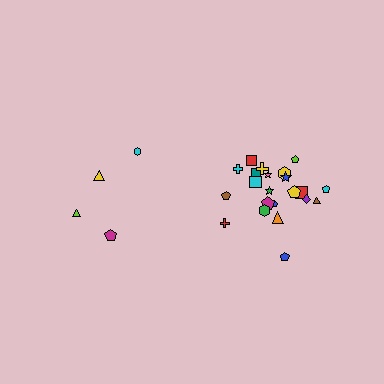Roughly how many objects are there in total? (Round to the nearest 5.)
Roughly 25 objects in total.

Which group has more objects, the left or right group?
The right group.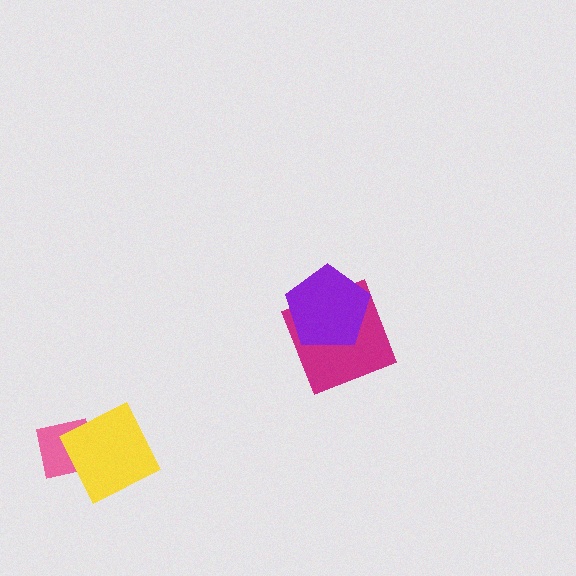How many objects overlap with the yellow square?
1 object overlaps with the yellow square.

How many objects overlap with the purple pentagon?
1 object overlaps with the purple pentagon.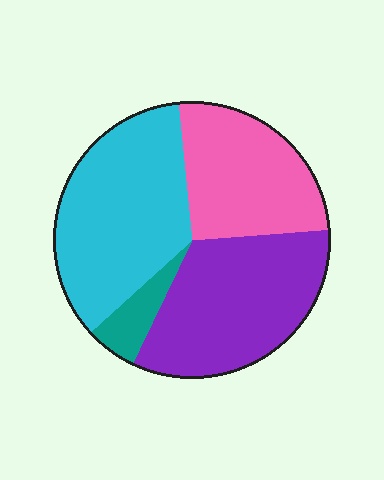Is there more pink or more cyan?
Cyan.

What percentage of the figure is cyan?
Cyan takes up between a third and a half of the figure.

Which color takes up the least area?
Teal, at roughly 5%.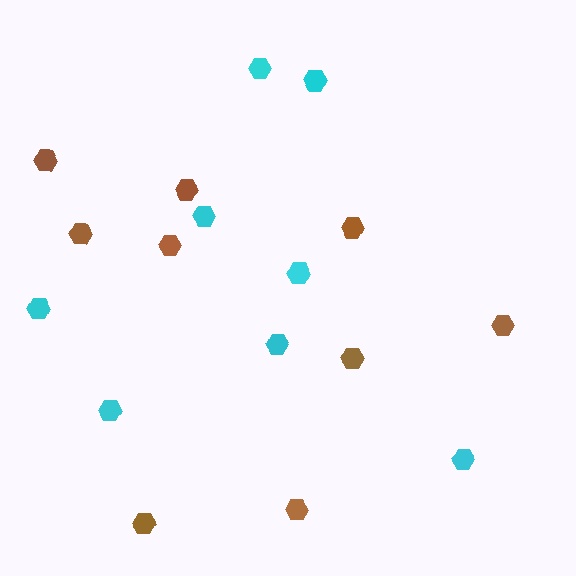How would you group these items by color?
There are 2 groups: one group of brown hexagons (9) and one group of cyan hexagons (8).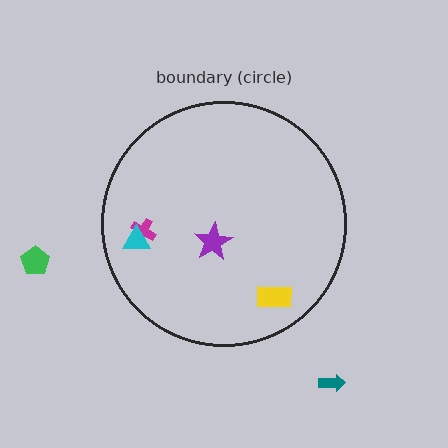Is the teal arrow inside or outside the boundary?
Outside.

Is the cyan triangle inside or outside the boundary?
Inside.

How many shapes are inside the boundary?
4 inside, 2 outside.